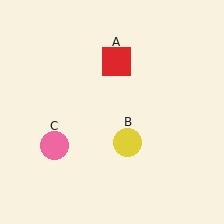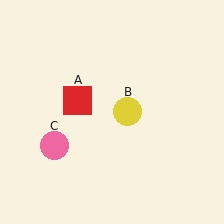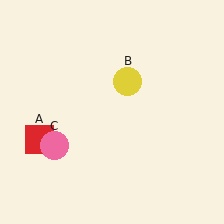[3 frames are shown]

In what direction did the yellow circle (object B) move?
The yellow circle (object B) moved up.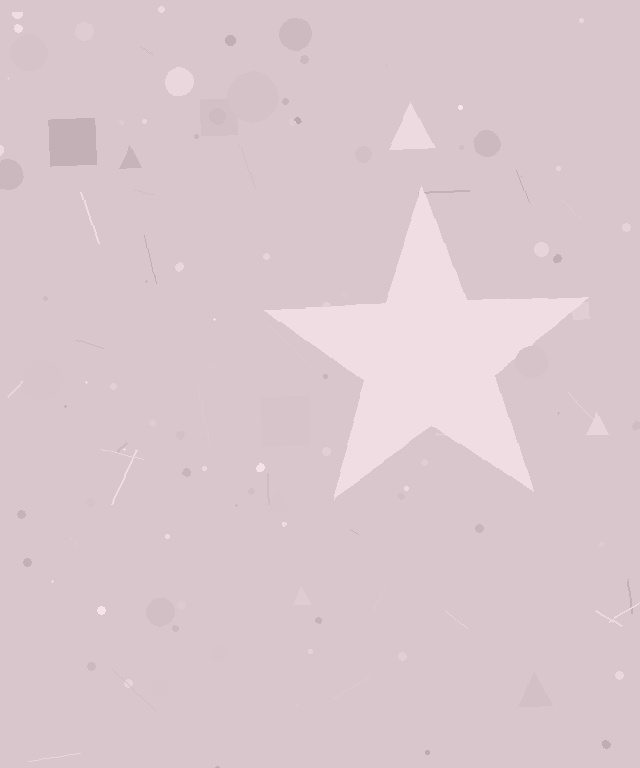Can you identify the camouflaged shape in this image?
The camouflaged shape is a star.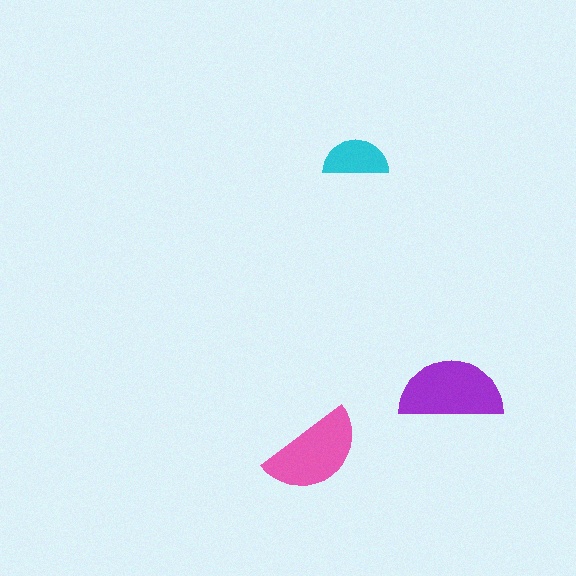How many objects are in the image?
There are 3 objects in the image.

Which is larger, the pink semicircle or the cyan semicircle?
The pink one.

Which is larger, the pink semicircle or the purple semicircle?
The purple one.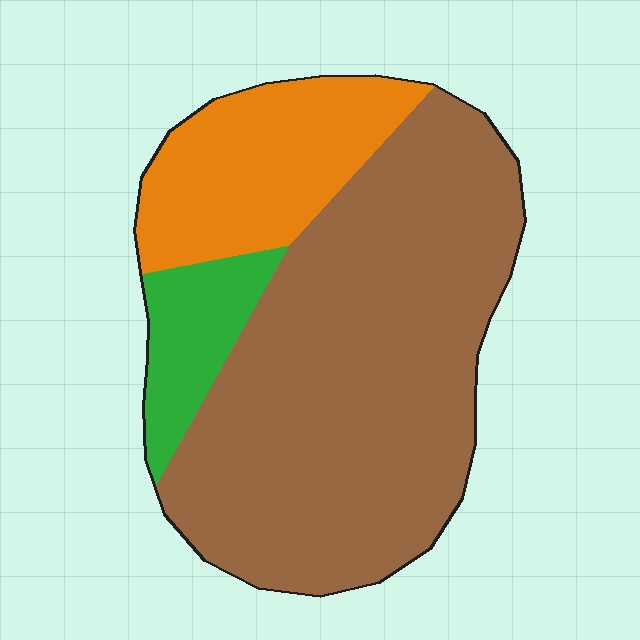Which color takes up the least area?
Green, at roughly 10%.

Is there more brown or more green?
Brown.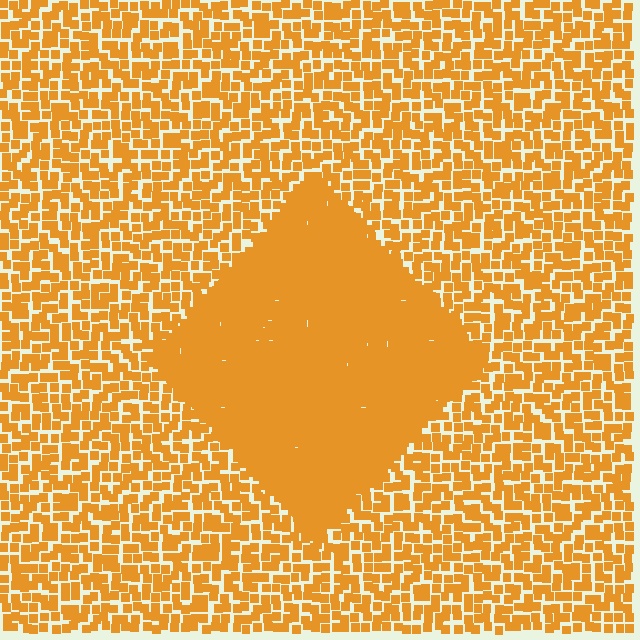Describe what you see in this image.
The image contains small orange elements arranged at two different densities. A diamond-shaped region is visible where the elements are more densely packed than the surrounding area.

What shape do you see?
I see a diamond.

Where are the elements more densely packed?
The elements are more densely packed inside the diamond boundary.